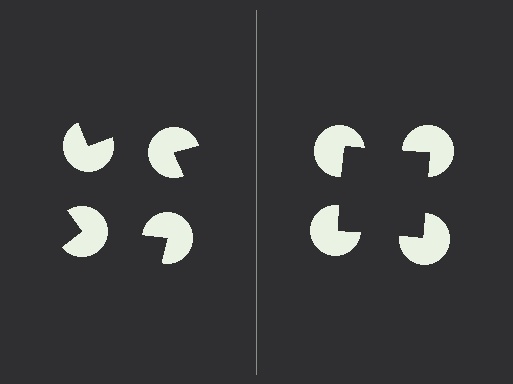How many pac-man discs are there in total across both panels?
8 — 4 on each side.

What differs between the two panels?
The pac-man discs are positioned identically on both sides; only the wedge orientations differ. On the right they align to a square; on the left they are misaligned.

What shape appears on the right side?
An illusory square.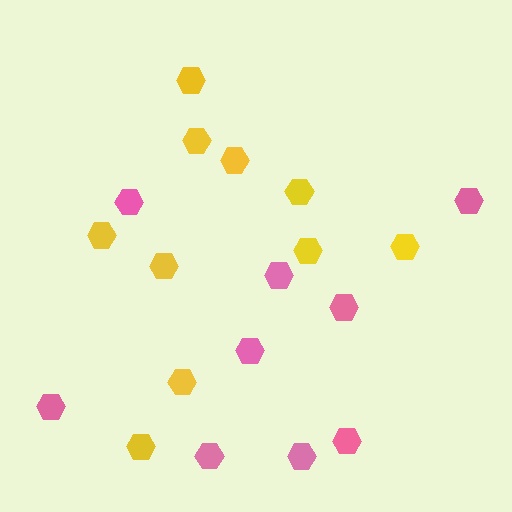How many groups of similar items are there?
There are 2 groups: one group of yellow hexagons (10) and one group of pink hexagons (9).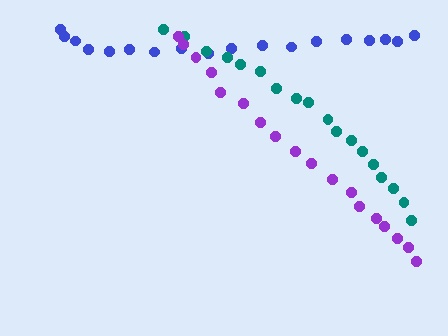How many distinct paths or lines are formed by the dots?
There are 3 distinct paths.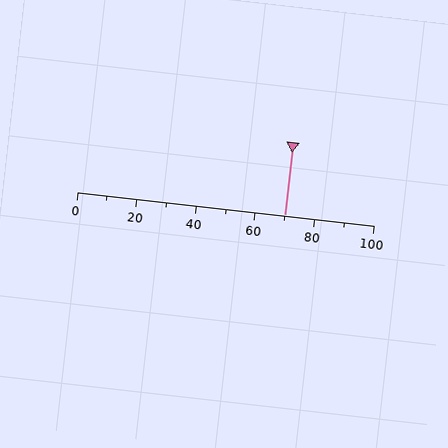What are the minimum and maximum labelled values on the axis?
The axis runs from 0 to 100.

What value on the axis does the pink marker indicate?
The marker indicates approximately 70.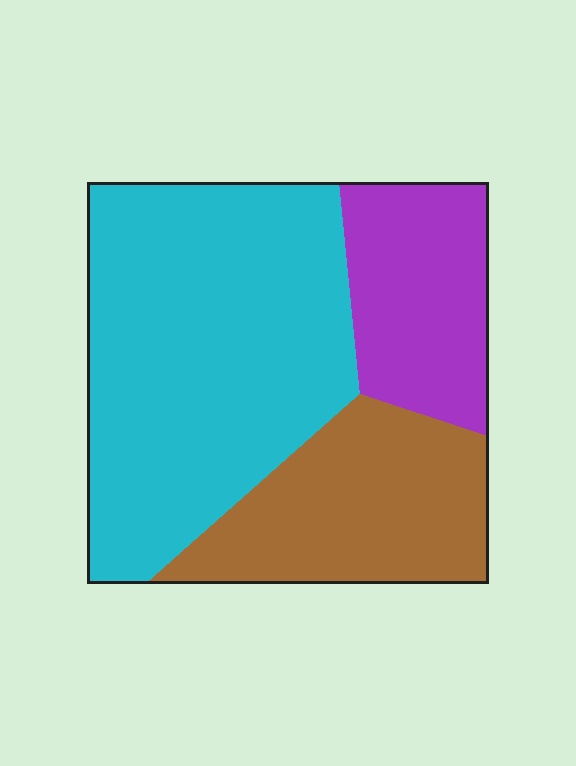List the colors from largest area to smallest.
From largest to smallest: cyan, brown, purple.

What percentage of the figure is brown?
Brown takes up about one quarter (1/4) of the figure.